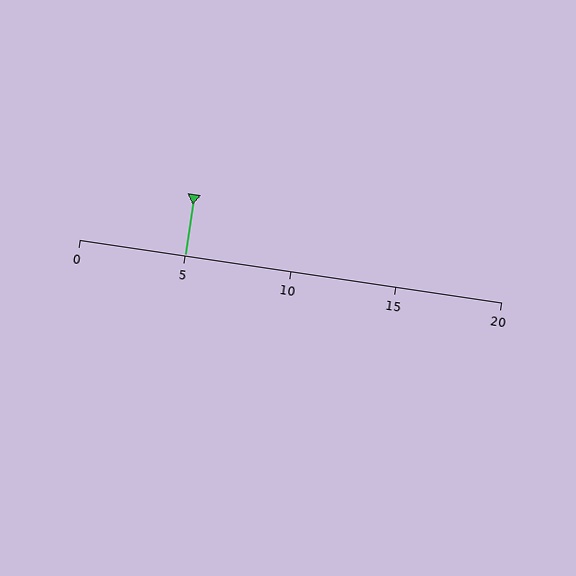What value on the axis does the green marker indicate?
The marker indicates approximately 5.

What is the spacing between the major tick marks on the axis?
The major ticks are spaced 5 apart.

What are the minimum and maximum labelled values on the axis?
The axis runs from 0 to 20.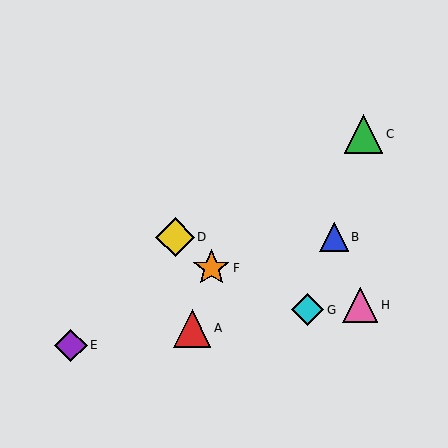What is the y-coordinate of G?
Object G is at y≈310.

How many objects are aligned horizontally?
2 objects (B, D) are aligned horizontally.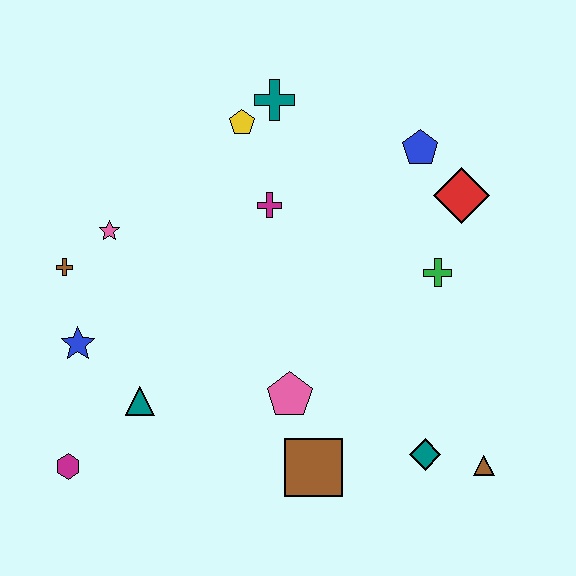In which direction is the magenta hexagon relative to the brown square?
The magenta hexagon is to the left of the brown square.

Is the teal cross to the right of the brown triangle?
No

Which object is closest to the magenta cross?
The yellow pentagon is closest to the magenta cross.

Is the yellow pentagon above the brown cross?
Yes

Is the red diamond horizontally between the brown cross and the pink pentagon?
No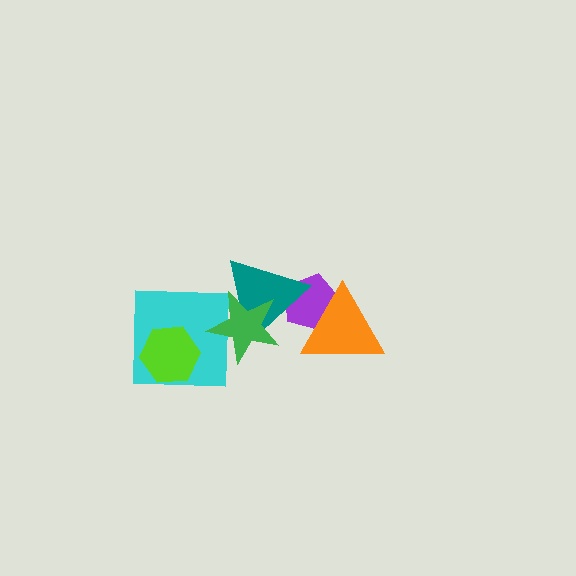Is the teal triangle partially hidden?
Yes, it is partially covered by another shape.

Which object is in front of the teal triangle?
The green star is in front of the teal triangle.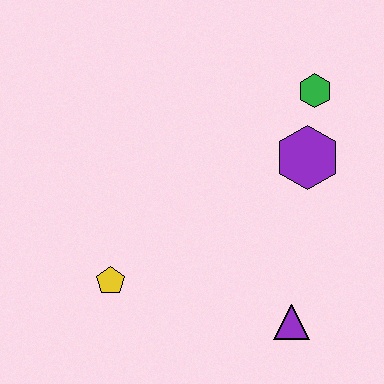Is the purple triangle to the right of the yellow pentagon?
Yes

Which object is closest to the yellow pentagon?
The purple triangle is closest to the yellow pentagon.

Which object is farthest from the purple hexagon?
The yellow pentagon is farthest from the purple hexagon.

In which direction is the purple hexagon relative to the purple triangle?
The purple hexagon is above the purple triangle.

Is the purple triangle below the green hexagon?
Yes